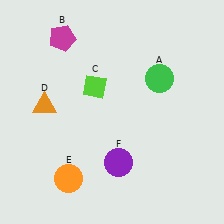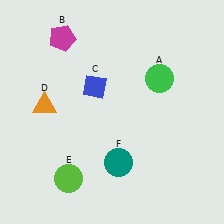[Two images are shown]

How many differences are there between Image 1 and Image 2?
There are 3 differences between the two images.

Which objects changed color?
C changed from lime to blue. E changed from orange to lime. F changed from purple to teal.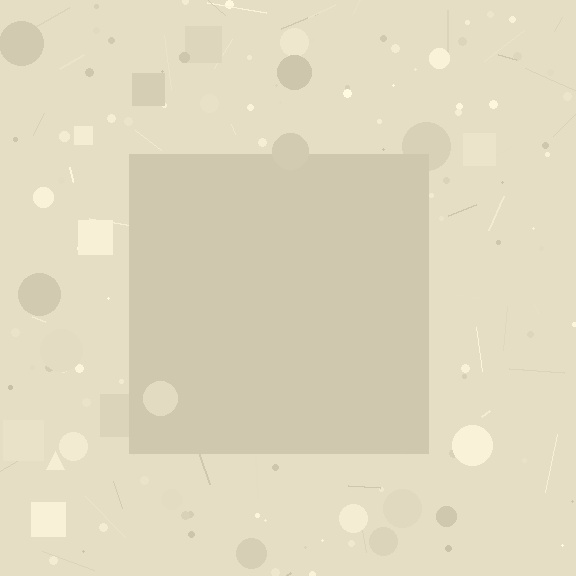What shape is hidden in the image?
A square is hidden in the image.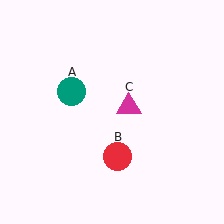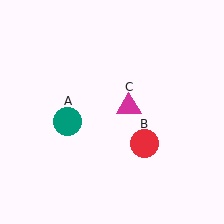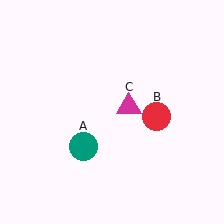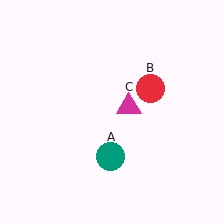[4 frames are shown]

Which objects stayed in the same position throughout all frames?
Magenta triangle (object C) remained stationary.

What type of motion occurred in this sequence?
The teal circle (object A), red circle (object B) rotated counterclockwise around the center of the scene.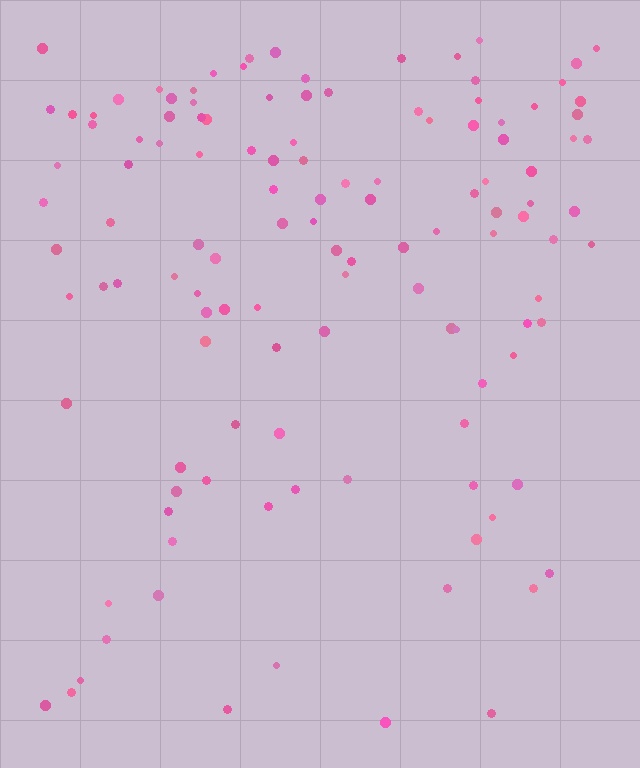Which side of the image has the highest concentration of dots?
The top.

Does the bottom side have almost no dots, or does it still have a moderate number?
Still a moderate number, just noticeably fewer than the top.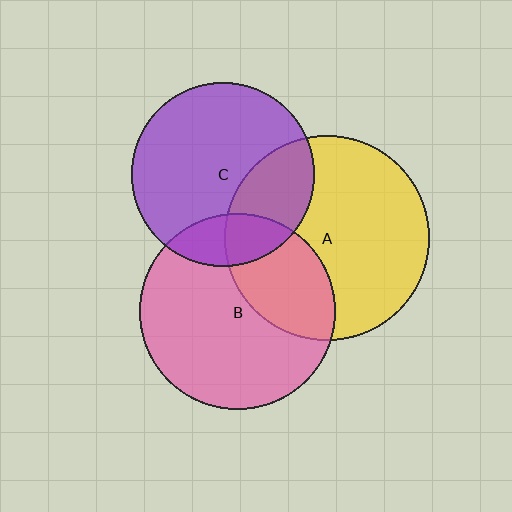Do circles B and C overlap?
Yes.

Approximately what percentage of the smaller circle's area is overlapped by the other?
Approximately 20%.